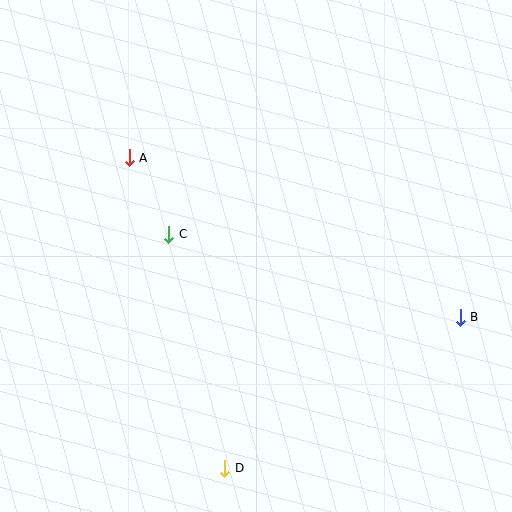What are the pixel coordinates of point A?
Point A is at (129, 158).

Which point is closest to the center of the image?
Point C at (169, 234) is closest to the center.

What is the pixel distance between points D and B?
The distance between D and B is 280 pixels.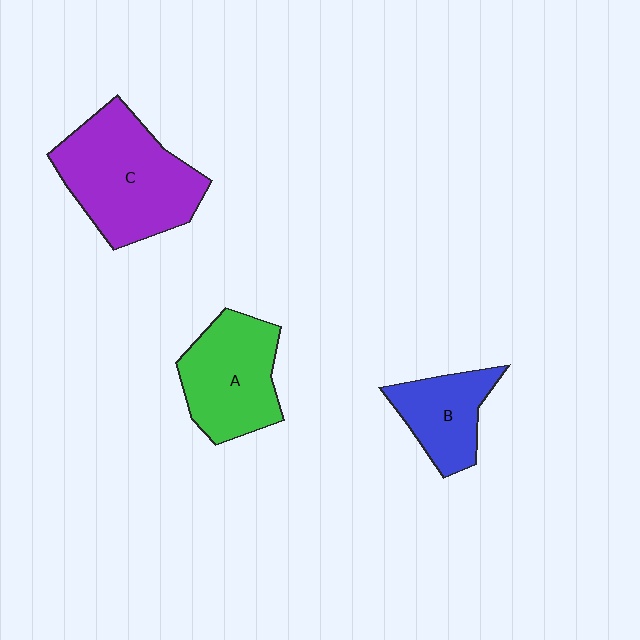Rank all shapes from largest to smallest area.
From largest to smallest: C (purple), A (green), B (blue).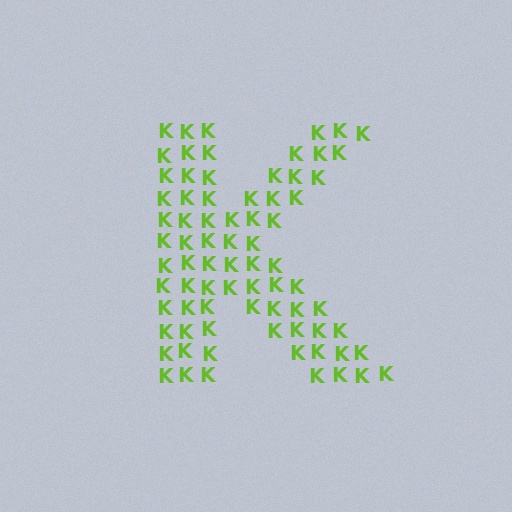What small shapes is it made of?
It is made of small letter K's.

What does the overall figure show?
The overall figure shows the letter K.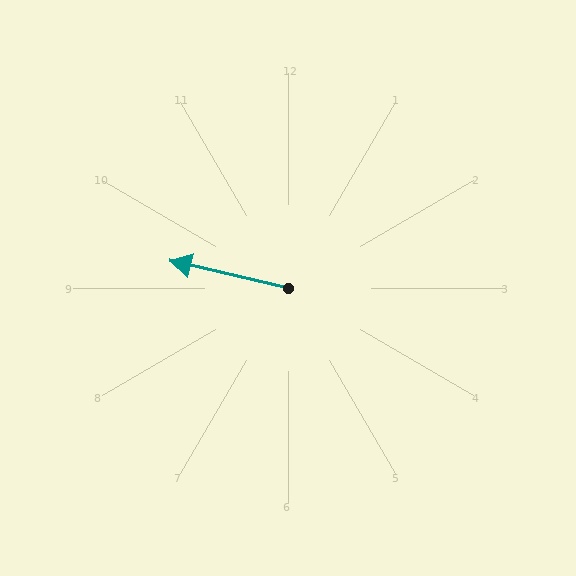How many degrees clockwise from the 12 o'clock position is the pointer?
Approximately 283 degrees.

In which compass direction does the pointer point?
West.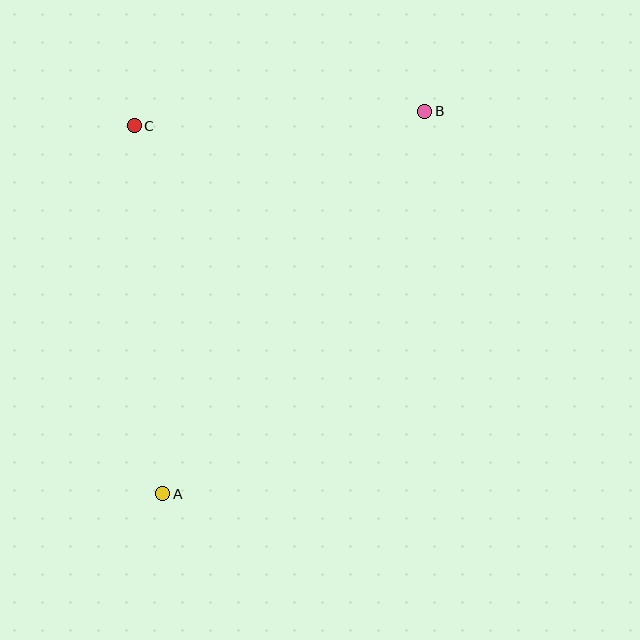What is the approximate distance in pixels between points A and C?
The distance between A and C is approximately 369 pixels.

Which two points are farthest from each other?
Points A and B are farthest from each other.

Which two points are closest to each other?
Points B and C are closest to each other.